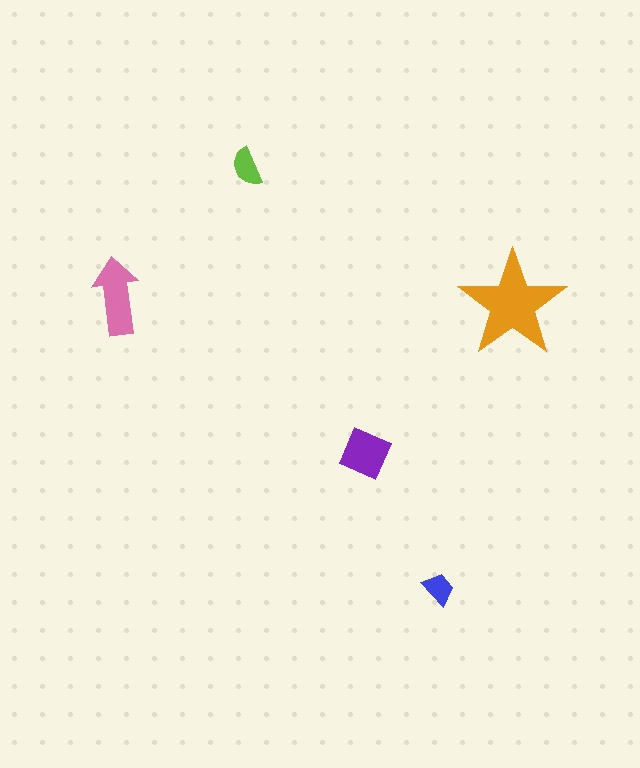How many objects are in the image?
There are 5 objects in the image.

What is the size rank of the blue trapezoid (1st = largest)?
5th.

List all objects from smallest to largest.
The blue trapezoid, the lime semicircle, the purple square, the pink arrow, the orange star.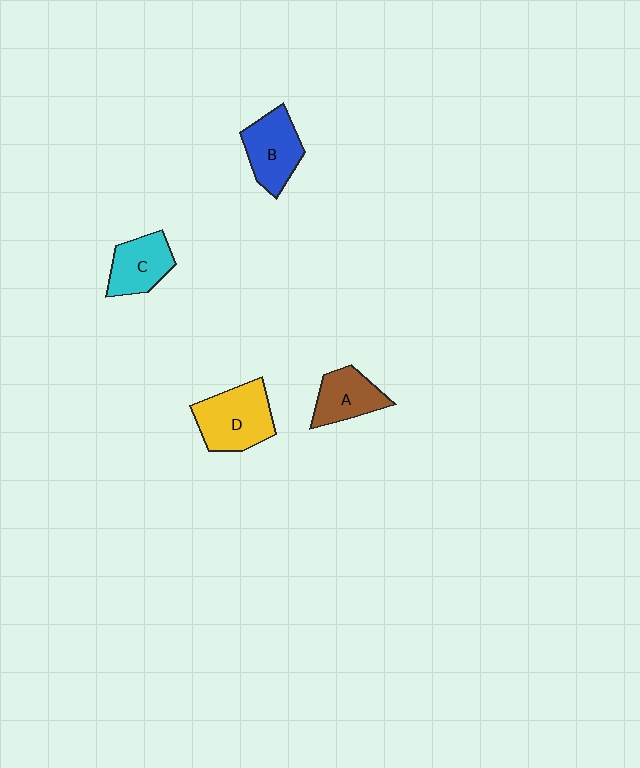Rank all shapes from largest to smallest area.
From largest to smallest: D (yellow), B (blue), C (cyan), A (brown).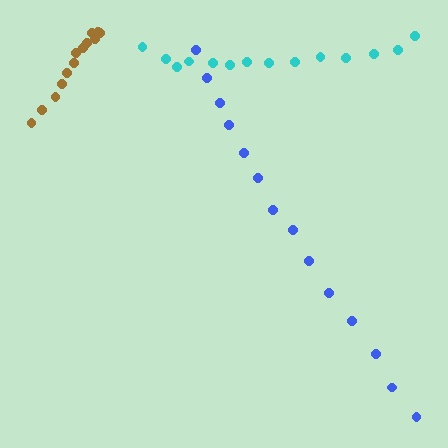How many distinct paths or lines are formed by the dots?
There are 3 distinct paths.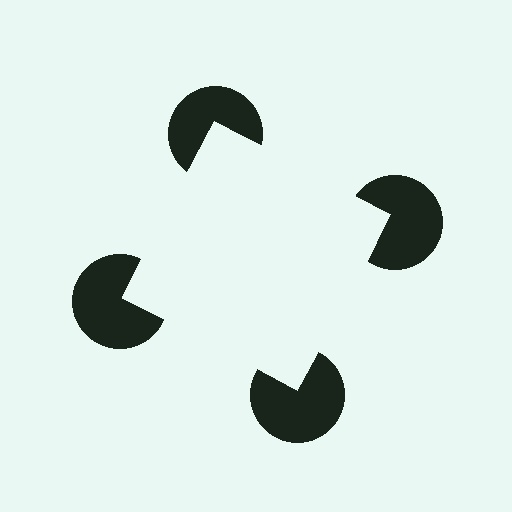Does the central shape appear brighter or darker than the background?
It typically appears slightly brighter than the background, even though no actual brightness change is drawn.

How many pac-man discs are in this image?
There are 4 — one at each vertex of the illusory square.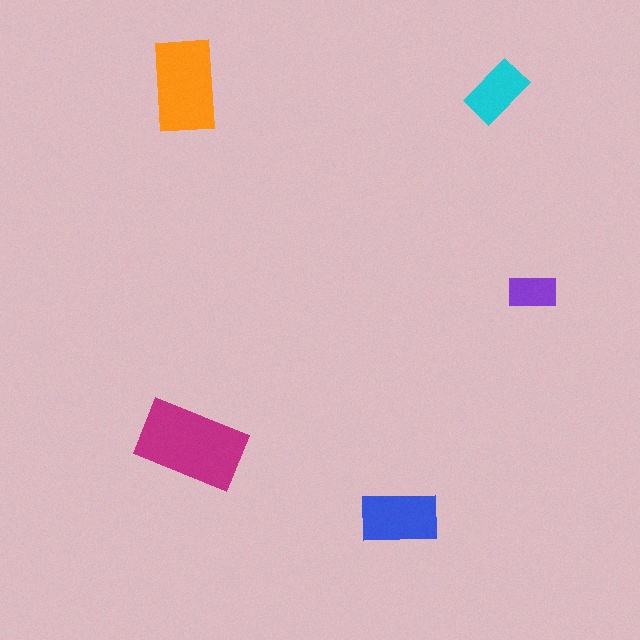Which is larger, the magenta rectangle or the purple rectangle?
The magenta one.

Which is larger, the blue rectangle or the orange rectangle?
The orange one.